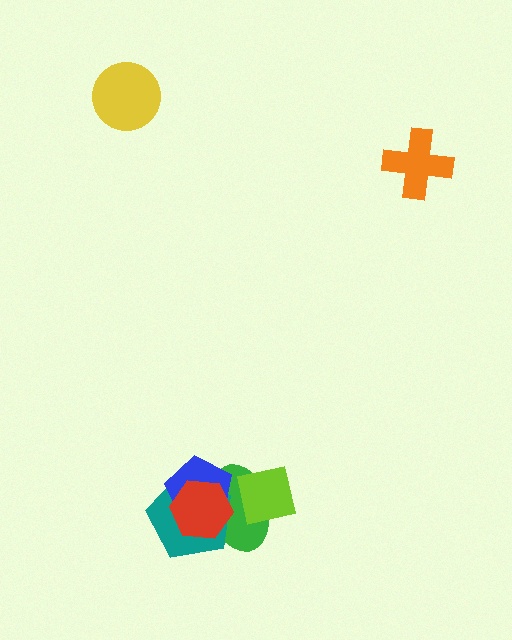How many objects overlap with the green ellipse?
4 objects overlap with the green ellipse.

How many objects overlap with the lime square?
1 object overlaps with the lime square.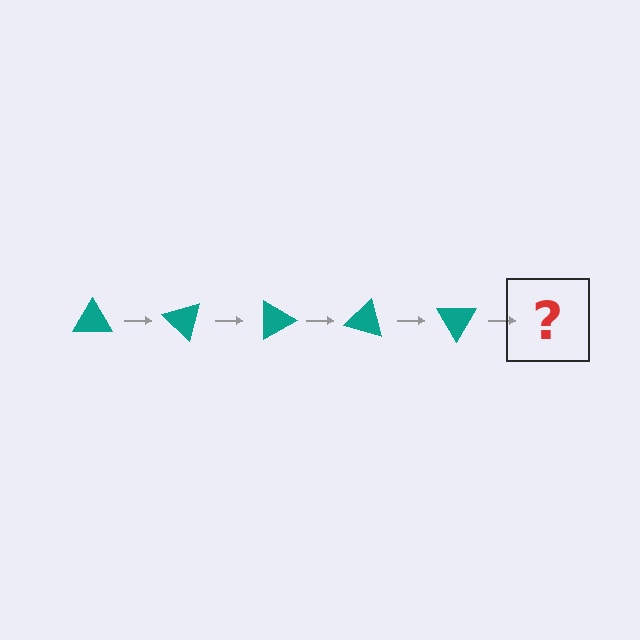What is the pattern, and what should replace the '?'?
The pattern is that the triangle rotates 45 degrees each step. The '?' should be a teal triangle rotated 225 degrees.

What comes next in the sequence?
The next element should be a teal triangle rotated 225 degrees.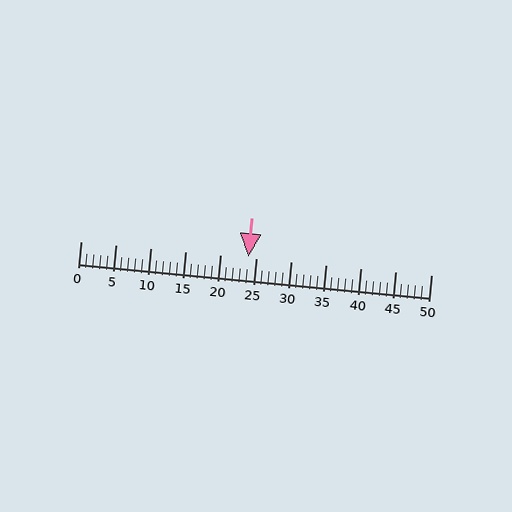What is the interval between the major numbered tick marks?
The major tick marks are spaced 5 units apart.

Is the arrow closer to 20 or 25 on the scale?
The arrow is closer to 25.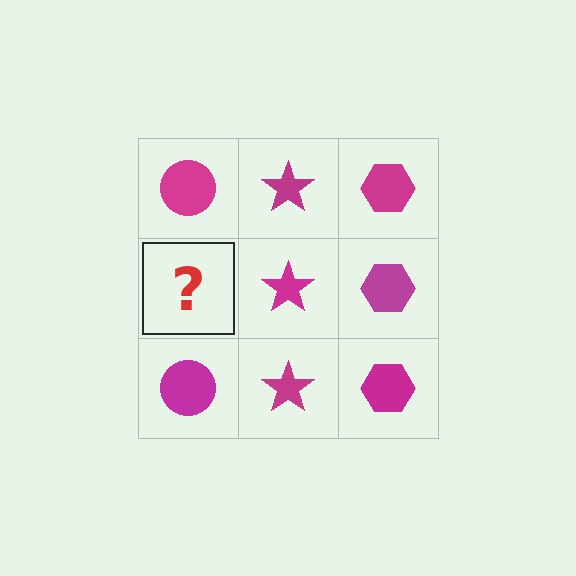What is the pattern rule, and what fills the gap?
The rule is that each column has a consistent shape. The gap should be filled with a magenta circle.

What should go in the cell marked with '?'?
The missing cell should contain a magenta circle.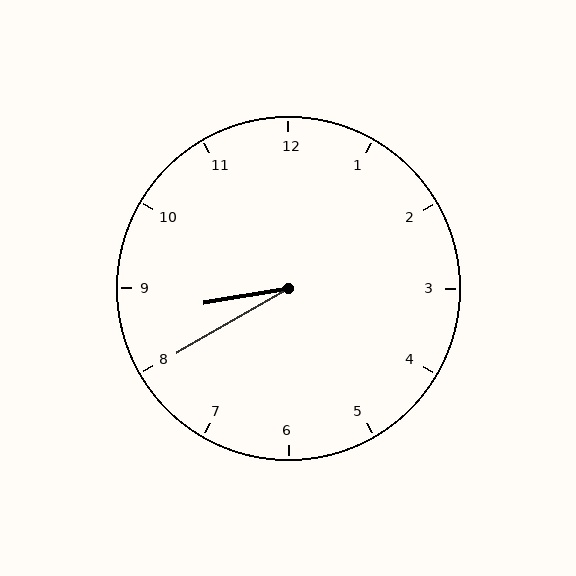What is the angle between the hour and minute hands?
Approximately 20 degrees.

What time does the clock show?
8:40.